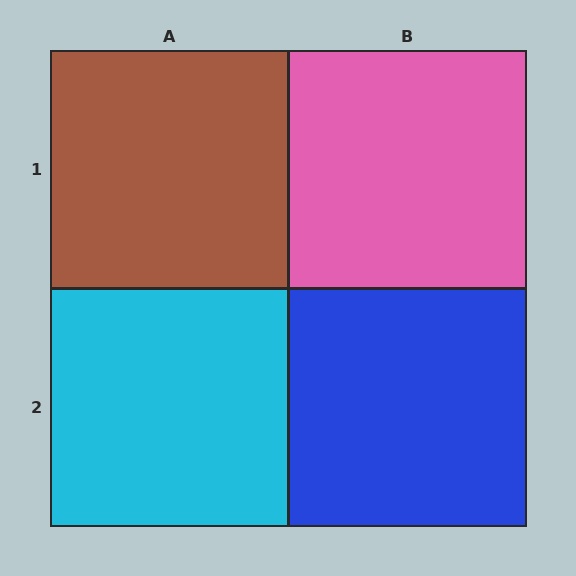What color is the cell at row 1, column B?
Pink.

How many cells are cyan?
1 cell is cyan.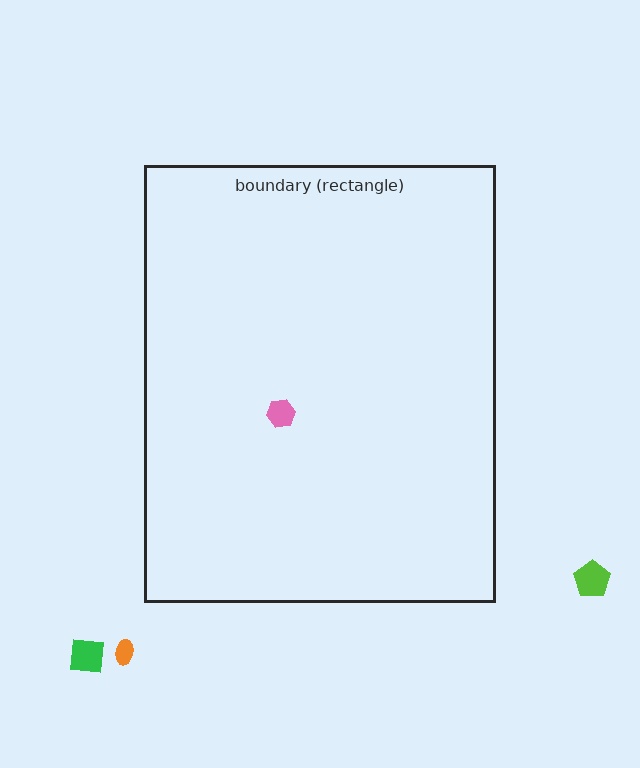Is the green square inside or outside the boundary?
Outside.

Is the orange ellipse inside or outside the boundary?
Outside.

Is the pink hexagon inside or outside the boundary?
Inside.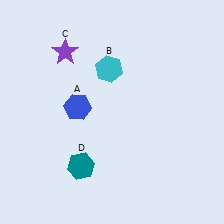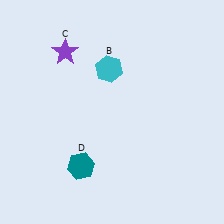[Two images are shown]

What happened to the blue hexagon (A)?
The blue hexagon (A) was removed in Image 2. It was in the top-left area of Image 1.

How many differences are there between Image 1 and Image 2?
There is 1 difference between the two images.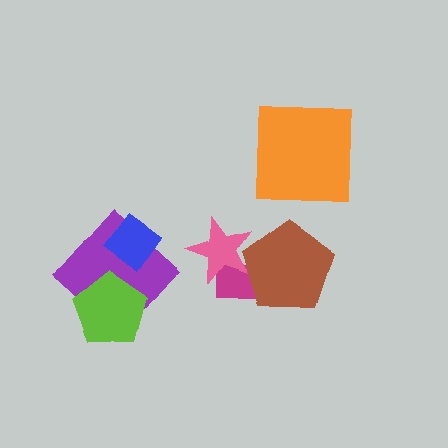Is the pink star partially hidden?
Yes, it is partially covered by another shape.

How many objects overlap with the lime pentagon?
1 object overlaps with the lime pentagon.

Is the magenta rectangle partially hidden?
Yes, it is partially covered by another shape.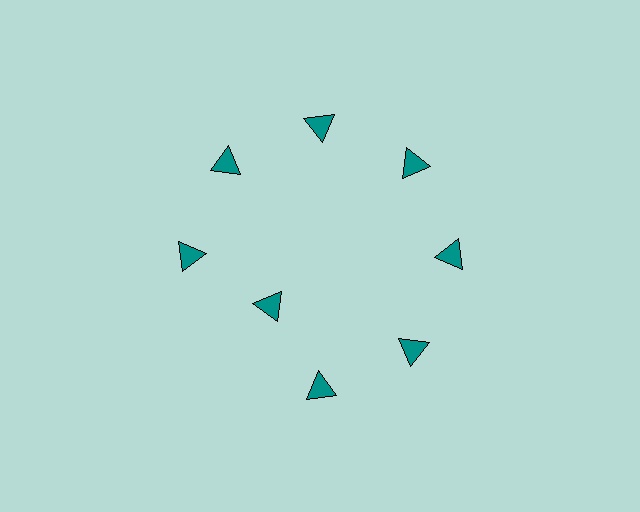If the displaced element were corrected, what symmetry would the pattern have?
It would have 8-fold rotational symmetry — the pattern would map onto itself every 45 degrees.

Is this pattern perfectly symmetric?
No. The 8 teal triangles are arranged in a ring, but one element near the 8 o'clock position is pulled inward toward the center, breaking the 8-fold rotational symmetry.